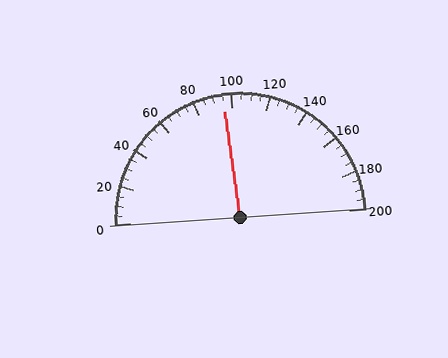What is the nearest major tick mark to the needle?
The nearest major tick mark is 100.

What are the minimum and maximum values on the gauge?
The gauge ranges from 0 to 200.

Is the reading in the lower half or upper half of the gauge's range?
The reading is in the lower half of the range (0 to 200).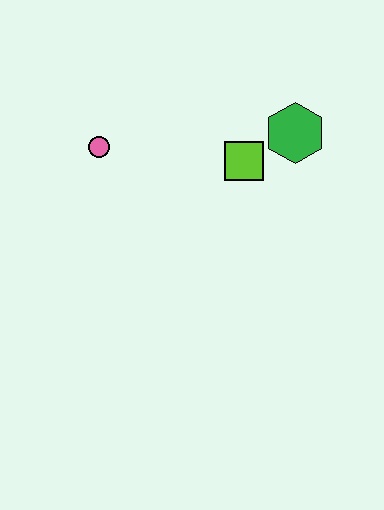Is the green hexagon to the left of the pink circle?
No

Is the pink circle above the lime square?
Yes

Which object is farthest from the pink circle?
The green hexagon is farthest from the pink circle.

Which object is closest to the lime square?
The green hexagon is closest to the lime square.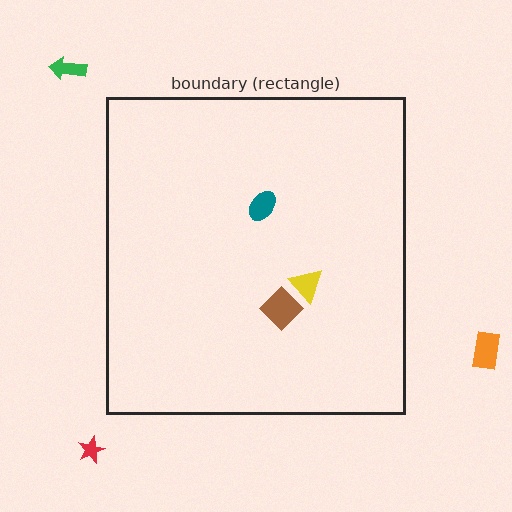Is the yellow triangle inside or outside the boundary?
Inside.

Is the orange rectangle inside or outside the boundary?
Outside.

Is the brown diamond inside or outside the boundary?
Inside.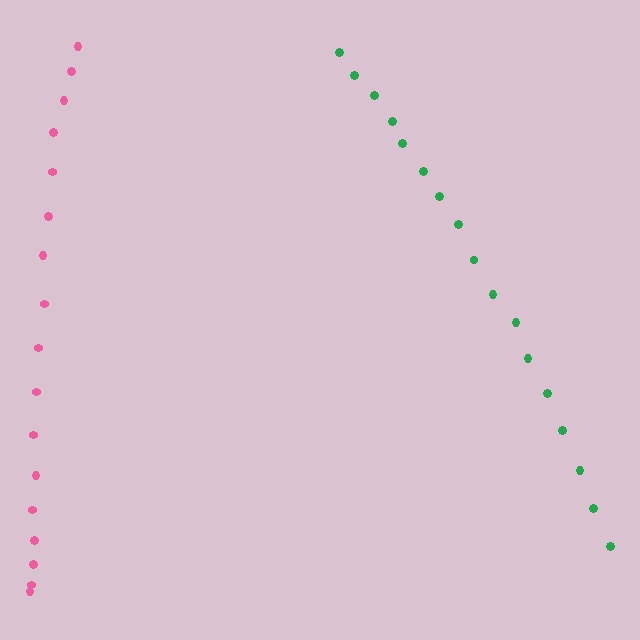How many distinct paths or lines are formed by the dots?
There are 2 distinct paths.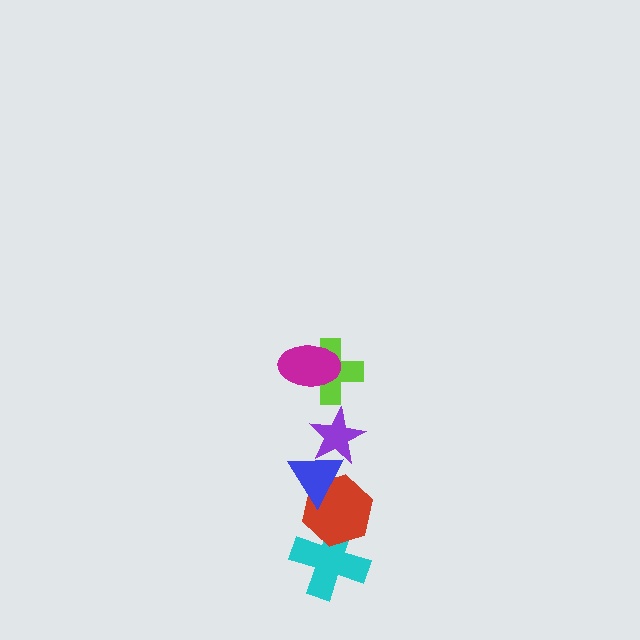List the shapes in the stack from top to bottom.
From top to bottom: the magenta ellipse, the lime cross, the purple star, the blue triangle, the red hexagon, the cyan cross.